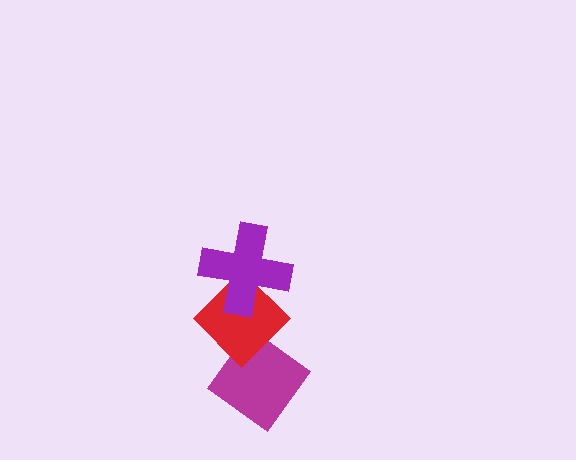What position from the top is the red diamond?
The red diamond is 2nd from the top.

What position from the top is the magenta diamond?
The magenta diamond is 3rd from the top.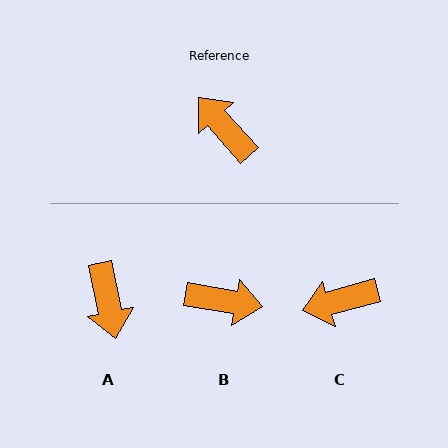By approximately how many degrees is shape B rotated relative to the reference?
Approximately 141 degrees clockwise.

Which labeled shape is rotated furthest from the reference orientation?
A, about 150 degrees away.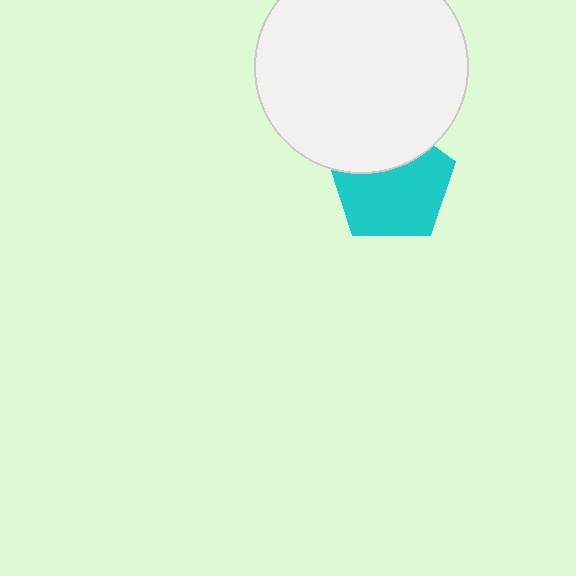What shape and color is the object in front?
The object in front is a white circle.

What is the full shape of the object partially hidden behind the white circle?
The partially hidden object is a cyan pentagon.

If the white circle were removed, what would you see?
You would see the complete cyan pentagon.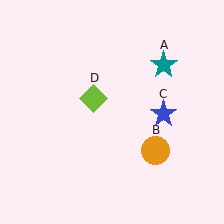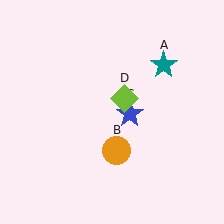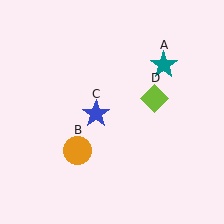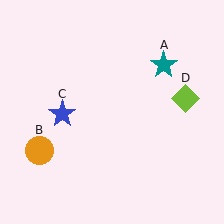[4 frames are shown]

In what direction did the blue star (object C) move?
The blue star (object C) moved left.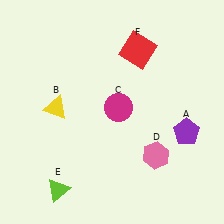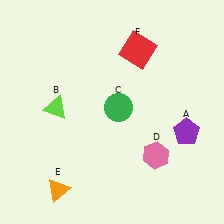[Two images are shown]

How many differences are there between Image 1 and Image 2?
There are 3 differences between the two images.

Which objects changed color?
B changed from yellow to lime. C changed from magenta to green. E changed from lime to orange.